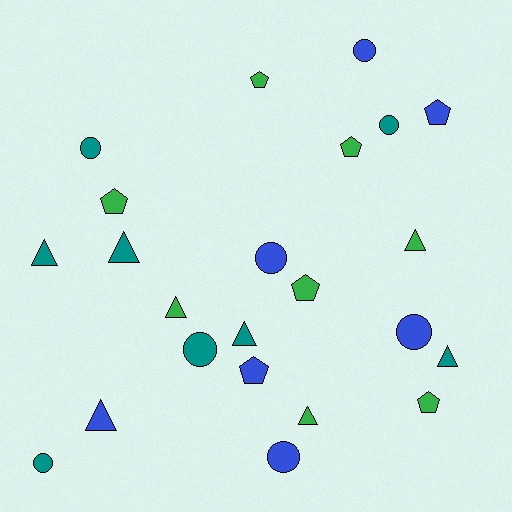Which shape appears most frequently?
Triangle, with 8 objects.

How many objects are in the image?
There are 23 objects.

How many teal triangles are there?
There are 4 teal triangles.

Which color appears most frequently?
Green, with 8 objects.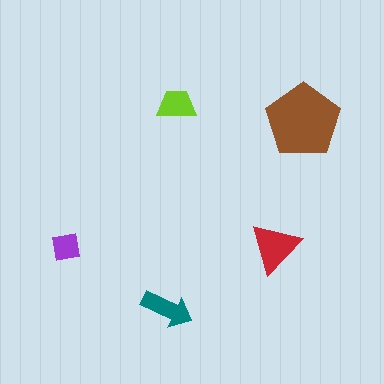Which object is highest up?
The lime trapezoid is topmost.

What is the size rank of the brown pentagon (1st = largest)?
1st.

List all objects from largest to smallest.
The brown pentagon, the red triangle, the teal arrow, the lime trapezoid, the purple square.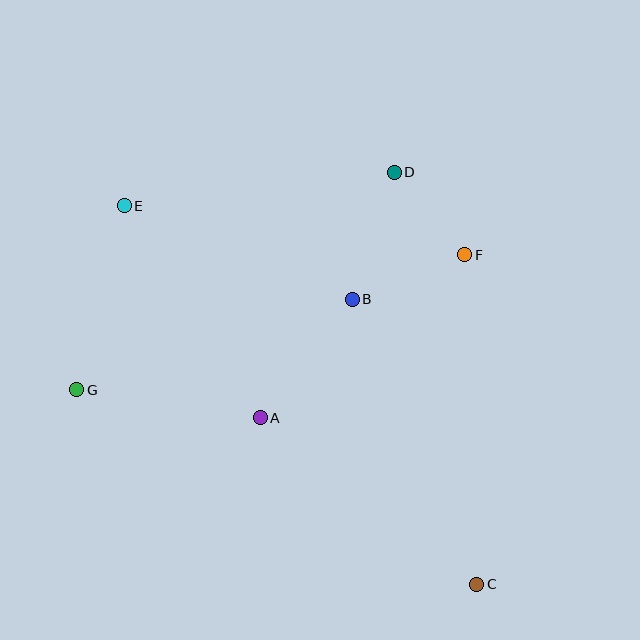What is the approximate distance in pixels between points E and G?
The distance between E and G is approximately 190 pixels.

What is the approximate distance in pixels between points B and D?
The distance between B and D is approximately 134 pixels.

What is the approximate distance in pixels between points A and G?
The distance between A and G is approximately 185 pixels.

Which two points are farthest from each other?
Points C and E are farthest from each other.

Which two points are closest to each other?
Points D and F are closest to each other.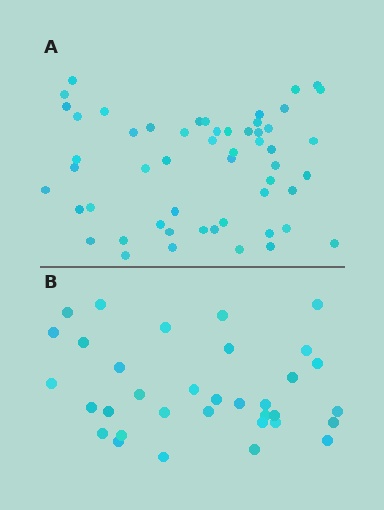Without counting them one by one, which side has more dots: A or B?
Region A (the top region) has more dots.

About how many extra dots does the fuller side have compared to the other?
Region A has approximately 20 more dots than region B.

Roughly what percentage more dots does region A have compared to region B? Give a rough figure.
About 60% more.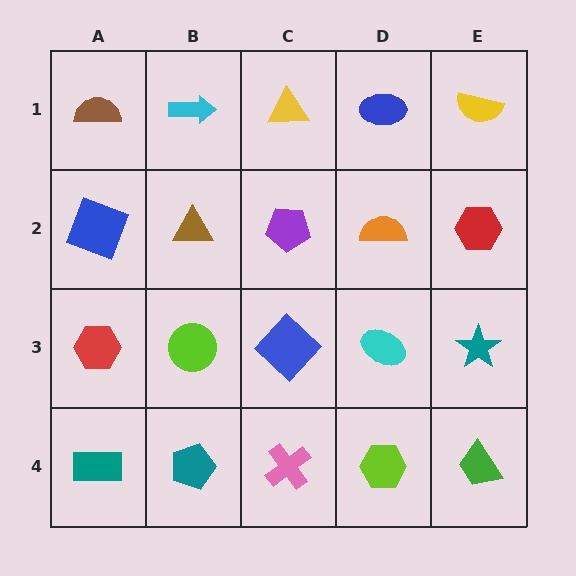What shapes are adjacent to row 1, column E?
A red hexagon (row 2, column E), a blue ellipse (row 1, column D).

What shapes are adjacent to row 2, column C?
A yellow triangle (row 1, column C), a blue diamond (row 3, column C), a brown triangle (row 2, column B), an orange semicircle (row 2, column D).